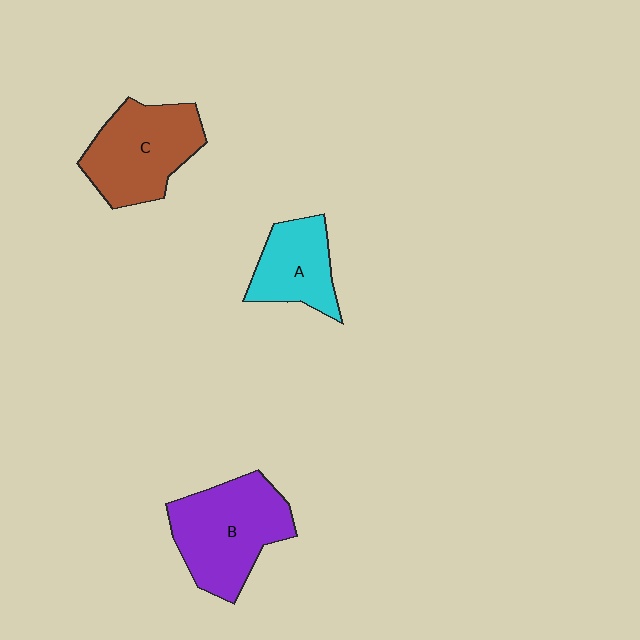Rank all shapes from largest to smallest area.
From largest to smallest: B (purple), C (brown), A (cyan).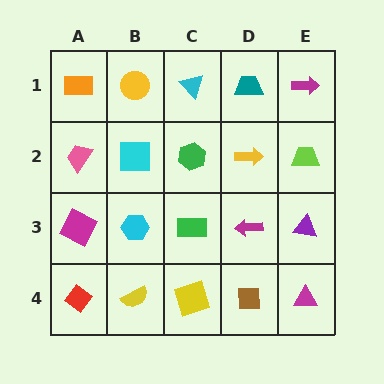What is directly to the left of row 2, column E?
A yellow arrow.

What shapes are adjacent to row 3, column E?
A lime trapezoid (row 2, column E), a magenta triangle (row 4, column E), a magenta arrow (row 3, column D).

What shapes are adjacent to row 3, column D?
A yellow arrow (row 2, column D), a brown square (row 4, column D), a green rectangle (row 3, column C), a purple triangle (row 3, column E).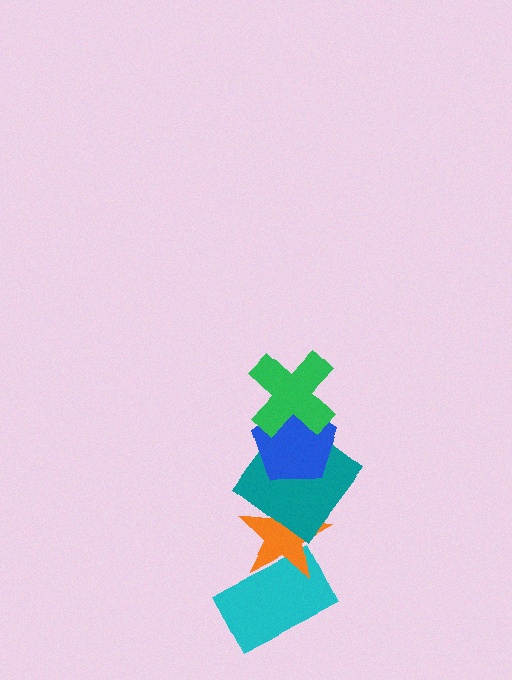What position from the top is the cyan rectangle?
The cyan rectangle is 5th from the top.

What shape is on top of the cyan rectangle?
The orange star is on top of the cyan rectangle.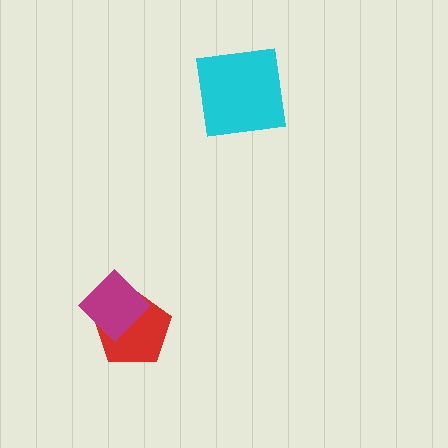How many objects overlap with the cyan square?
0 objects overlap with the cyan square.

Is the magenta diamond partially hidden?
No, no other shape covers it.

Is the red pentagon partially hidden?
Yes, it is partially covered by another shape.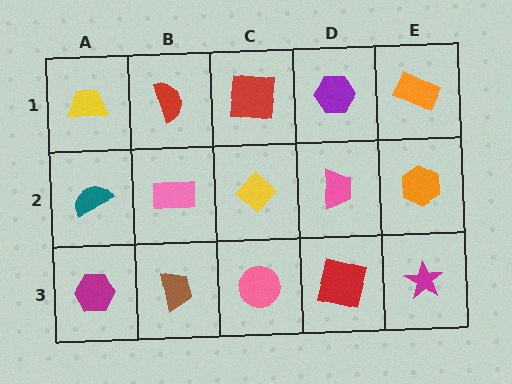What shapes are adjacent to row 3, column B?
A pink rectangle (row 2, column B), a magenta hexagon (row 3, column A), a pink circle (row 3, column C).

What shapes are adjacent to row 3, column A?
A teal semicircle (row 2, column A), a brown trapezoid (row 3, column B).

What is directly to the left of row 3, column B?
A magenta hexagon.